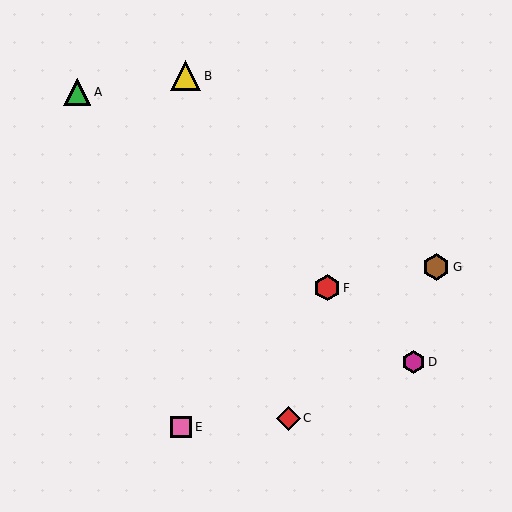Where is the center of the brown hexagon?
The center of the brown hexagon is at (436, 267).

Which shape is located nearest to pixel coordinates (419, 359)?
The magenta hexagon (labeled D) at (413, 362) is nearest to that location.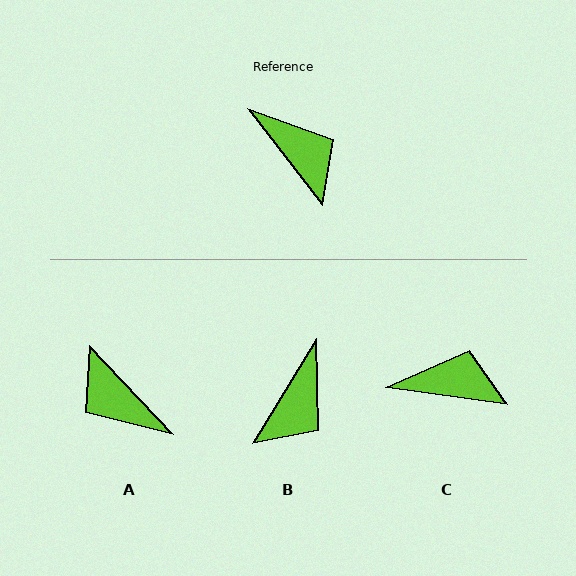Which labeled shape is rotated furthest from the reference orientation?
A, about 174 degrees away.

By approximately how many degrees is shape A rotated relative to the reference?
Approximately 174 degrees clockwise.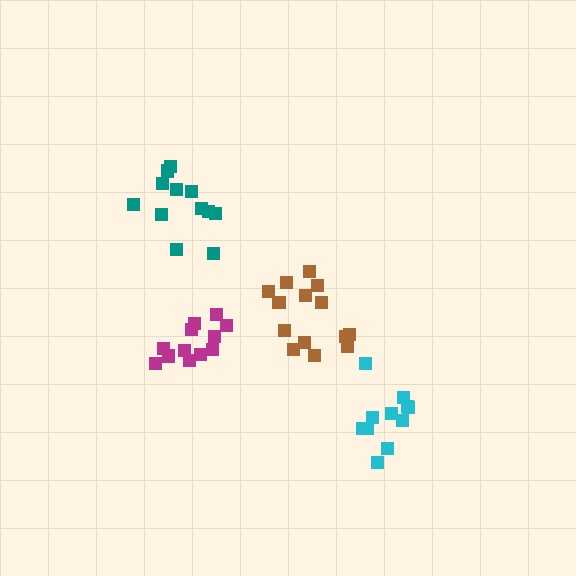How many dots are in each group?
Group 1: 14 dots, Group 2: 11 dots, Group 3: 12 dots, Group 4: 12 dots (49 total).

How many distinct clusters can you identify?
There are 4 distinct clusters.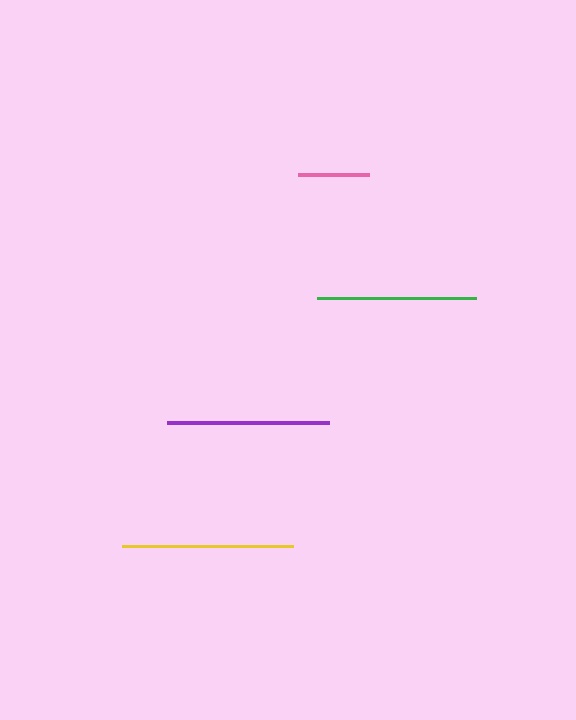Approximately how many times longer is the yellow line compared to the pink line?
The yellow line is approximately 2.4 times the length of the pink line.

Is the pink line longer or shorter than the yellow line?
The yellow line is longer than the pink line.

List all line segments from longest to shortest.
From longest to shortest: yellow, purple, green, pink.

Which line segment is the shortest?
The pink line is the shortest at approximately 71 pixels.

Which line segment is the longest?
The yellow line is the longest at approximately 170 pixels.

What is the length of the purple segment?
The purple segment is approximately 161 pixels long.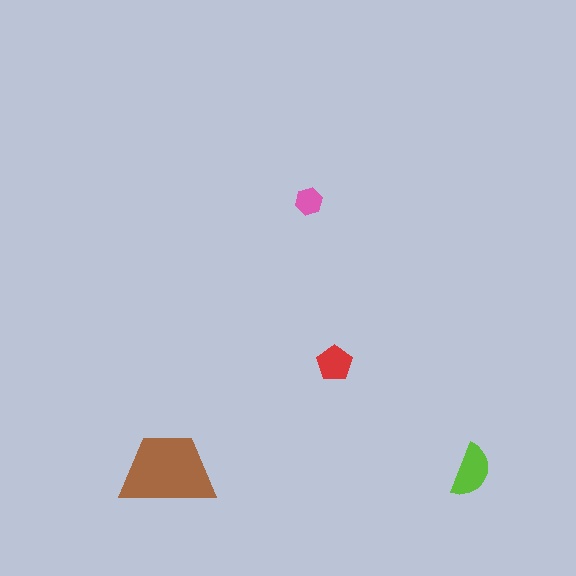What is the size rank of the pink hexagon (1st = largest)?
4th.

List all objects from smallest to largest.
The pink hexagon, the red pentagon, the lime semicircle, the brown trapezoid.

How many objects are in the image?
There are 4 objects in the image.